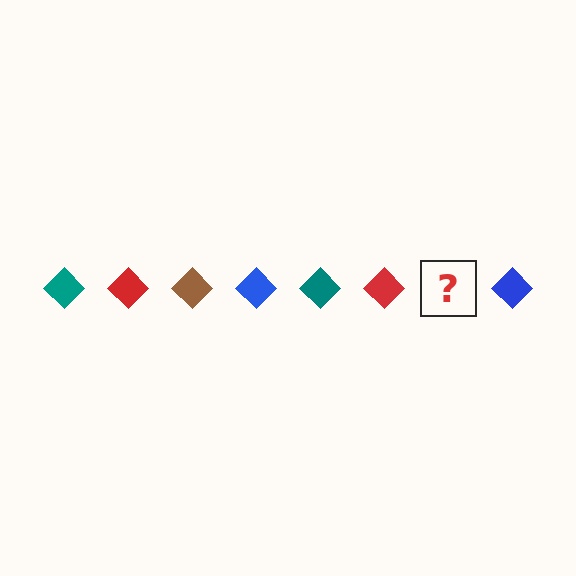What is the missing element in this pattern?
The missing element is a brown diamond.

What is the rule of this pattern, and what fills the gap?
The rule is that the pattern cycles through teal, red, brown, blue diamonds. The gap should be filled with a brown diamond.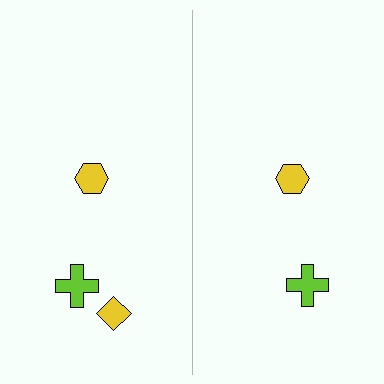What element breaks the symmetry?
A yellow diamond is missing from the right side.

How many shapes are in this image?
There are 5 shapes in this image.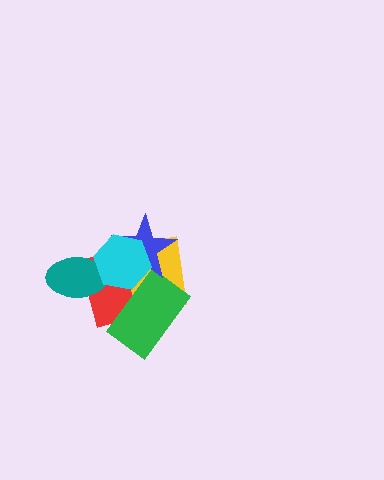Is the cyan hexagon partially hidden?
No, no other shape covers it.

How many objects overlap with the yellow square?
4 objects overlap with the yellow square.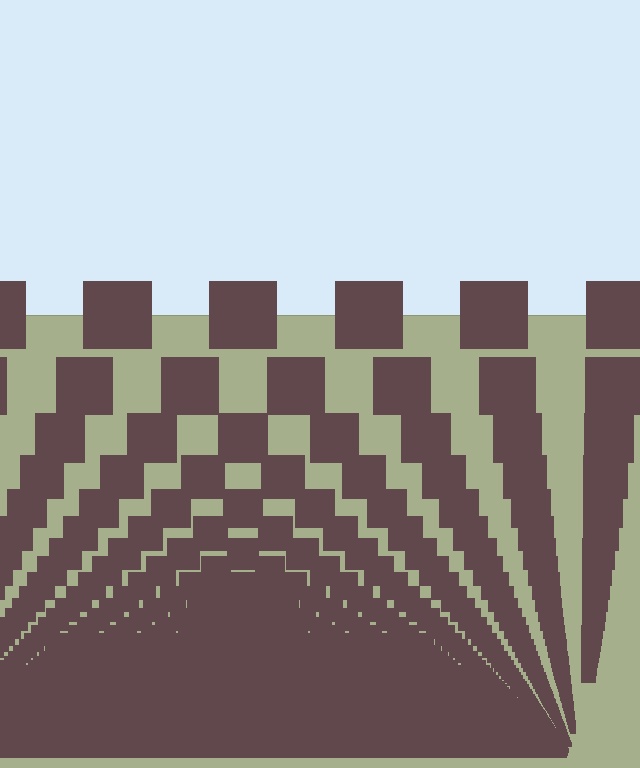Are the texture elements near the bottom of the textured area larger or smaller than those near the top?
Smaller. The gradient is inverted — elements near the bottom are smaller and denser.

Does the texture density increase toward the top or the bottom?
Density increases toward the bottom.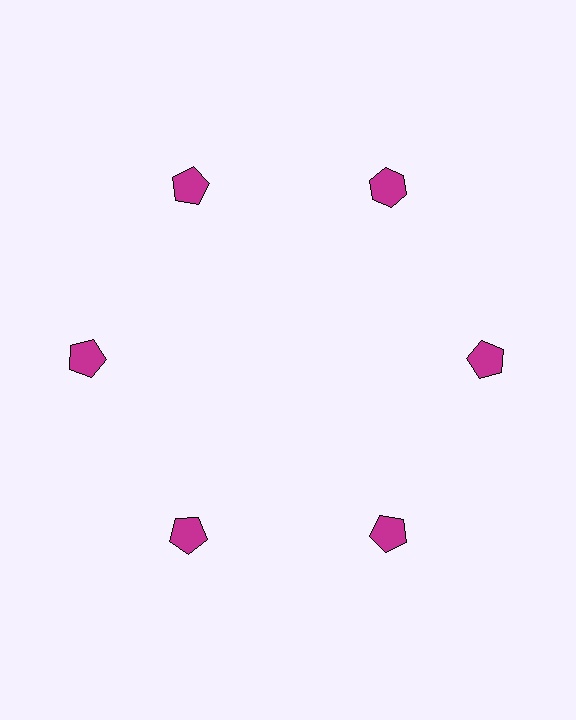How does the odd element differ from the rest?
It has a different shape: hexagon instead of pentagon.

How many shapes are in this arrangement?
There are 6 shapes arranged in a ring pattern.